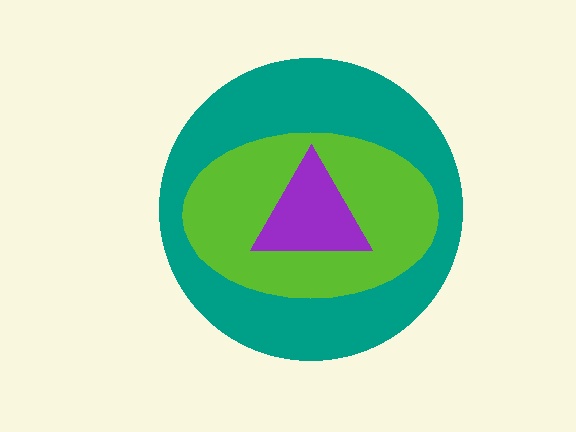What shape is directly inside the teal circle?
The lime ellipse.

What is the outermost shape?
The teal circle.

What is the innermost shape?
The purple triangle.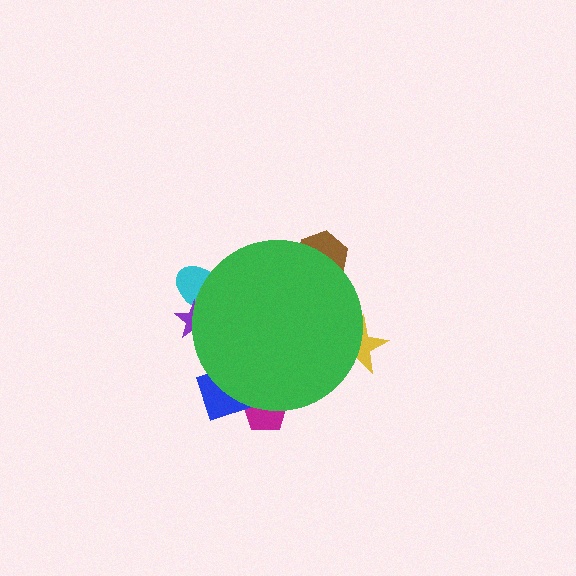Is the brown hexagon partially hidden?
Yes, the brown hexagon is partially hidden behind the green circle.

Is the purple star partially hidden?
Yes, the purple star is partially hidden behind the green circle.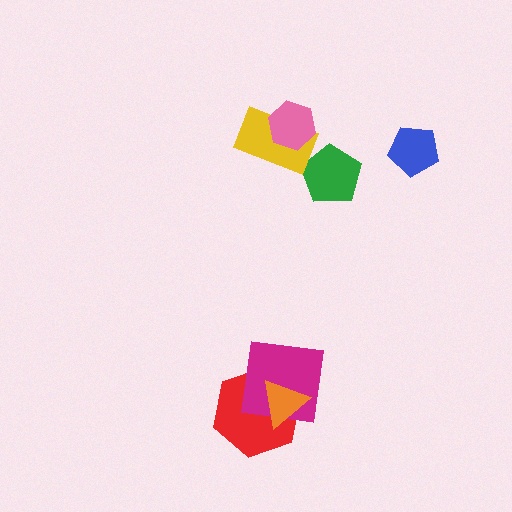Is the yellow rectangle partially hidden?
Yes, it is partially covered by another shape.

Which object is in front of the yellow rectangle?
The pink hexagon is in front of the yellow rectangle.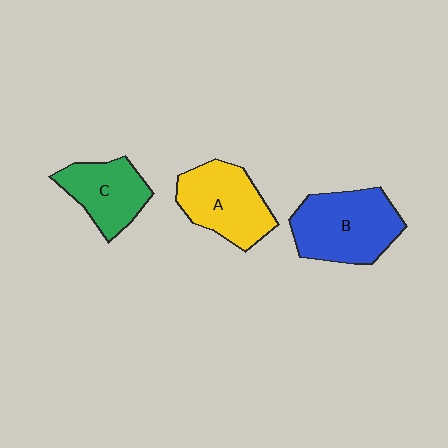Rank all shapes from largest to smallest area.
From largest to smallest: B (blue), A (yellow), C (green).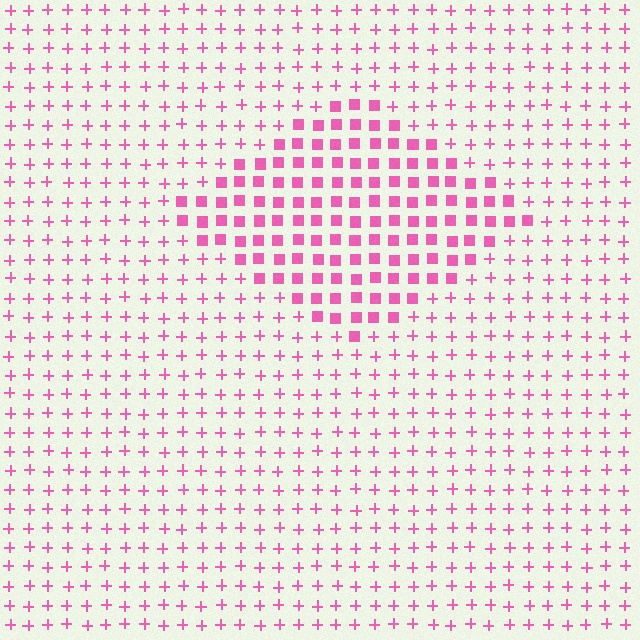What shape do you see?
I see a diamond.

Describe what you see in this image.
The image is filled with small pink elements arranged in a uniform grid. A diamond-shaped region contains squares, while the surrounding area contains plus signs. The boundary is defined purely by the change in element shape.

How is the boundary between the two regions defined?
The boundary is defined by a change in element shape: squares inside vs. plus signs outside. All elements share the same color and spacing.